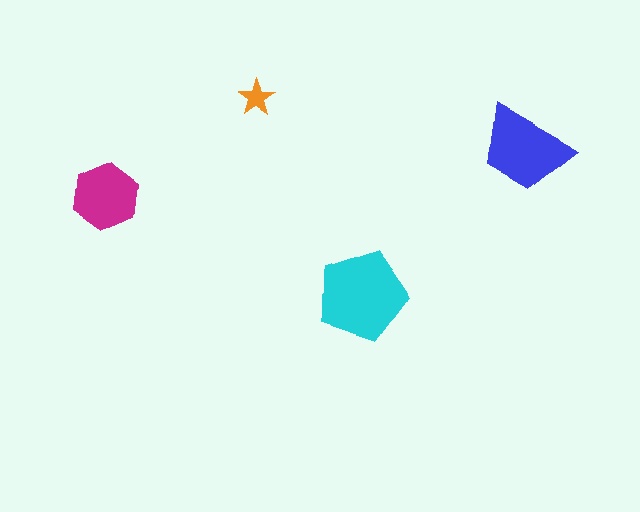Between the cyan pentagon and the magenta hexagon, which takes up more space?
The cyan pentagon.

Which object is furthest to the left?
The magenta hexagon is leftmost.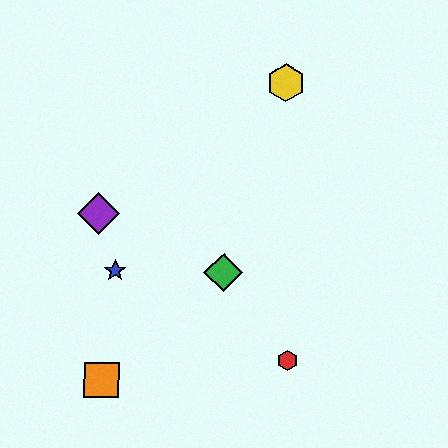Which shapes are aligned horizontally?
The blue star, the green diamond are aligned horizontally.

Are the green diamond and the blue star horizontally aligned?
Yes, both are at y≈273.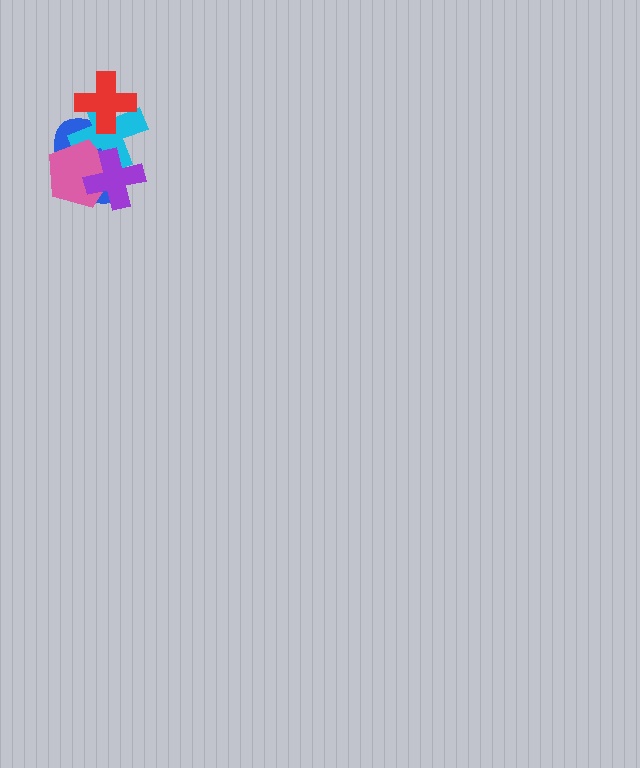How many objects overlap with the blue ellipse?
4 objects overlap with the blue ellipse.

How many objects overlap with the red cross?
2 objects overlap with the red cross.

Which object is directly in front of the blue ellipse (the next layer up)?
The cyan cross is directly in front of the blue ellipse.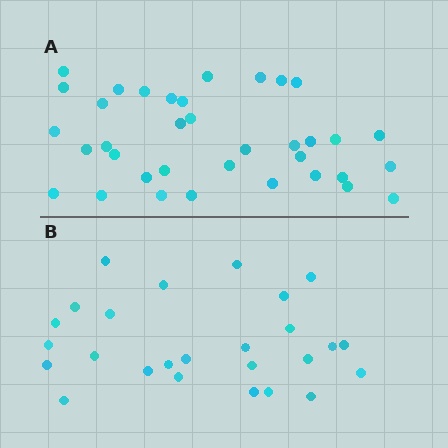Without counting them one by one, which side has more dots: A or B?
Region A (the top region) has more dots.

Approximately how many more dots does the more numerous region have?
Region A has roughly 10 or so more dots than region B.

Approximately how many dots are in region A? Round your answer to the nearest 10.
About 40 dots. (The exact count is 36, which rounds to 40.)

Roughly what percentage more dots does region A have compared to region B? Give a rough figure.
About 40% more.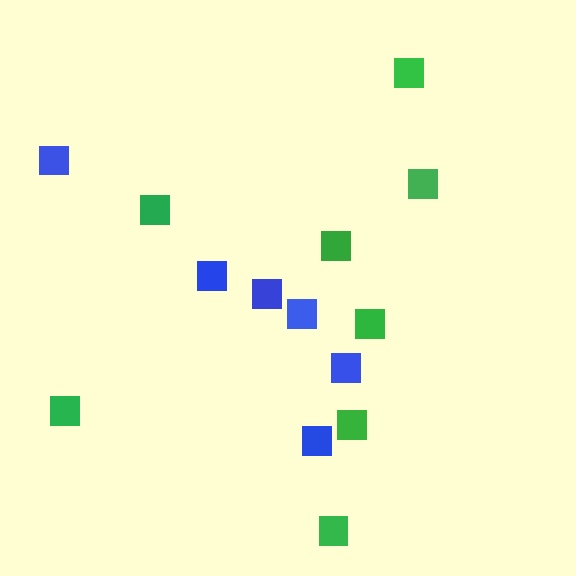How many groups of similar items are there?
There are 2 groups: one group of green squares (8) and one group of blue squares (6).